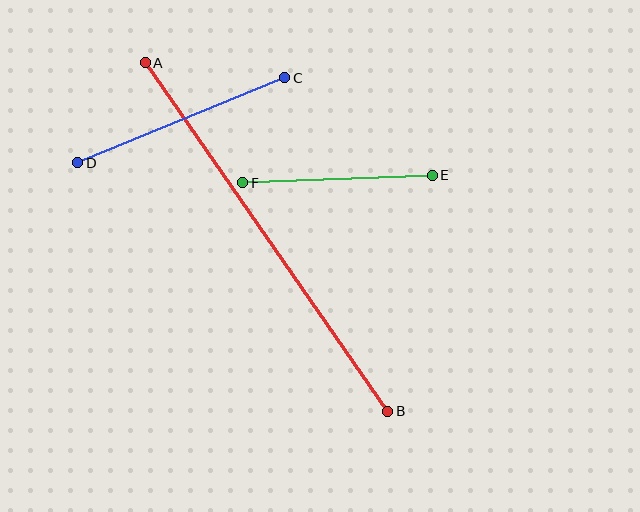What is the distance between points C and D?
The distance is approximately 224 pixels.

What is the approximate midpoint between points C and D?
The midpoint is at approximately (181, 120) pixels.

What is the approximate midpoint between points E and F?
The midpoint is at approximately (337, 179) pixels.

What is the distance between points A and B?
The distance is approximately 425 pixels.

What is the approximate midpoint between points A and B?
The midpoint is at approximately (267, 237) pixels.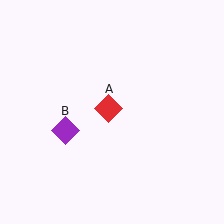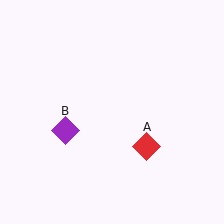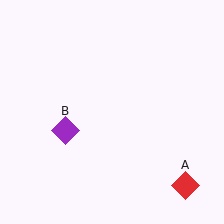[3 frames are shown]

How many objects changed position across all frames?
1 object changed position: red diamond (object A).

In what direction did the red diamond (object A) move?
The red diamond (object A) moved down and to the right.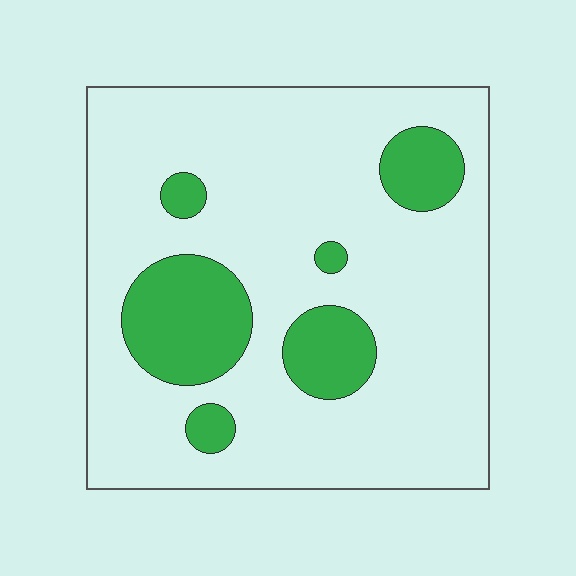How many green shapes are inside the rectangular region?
6.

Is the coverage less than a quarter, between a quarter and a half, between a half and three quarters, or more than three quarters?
Less than a quarter.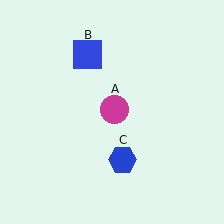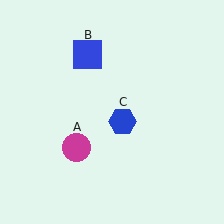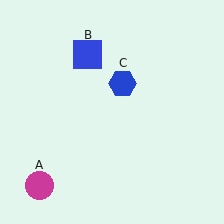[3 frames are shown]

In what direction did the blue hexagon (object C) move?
The blue hexagon (object C) moved up.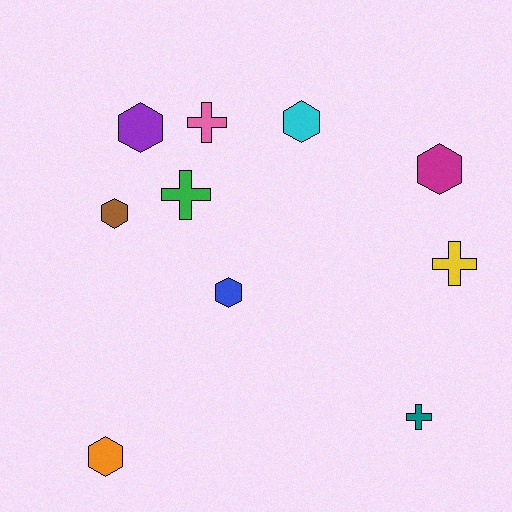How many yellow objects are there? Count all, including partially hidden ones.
There is 1 yellow object.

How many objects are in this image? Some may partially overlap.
There are 10 objects.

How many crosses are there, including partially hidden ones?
There are 4 crosses.